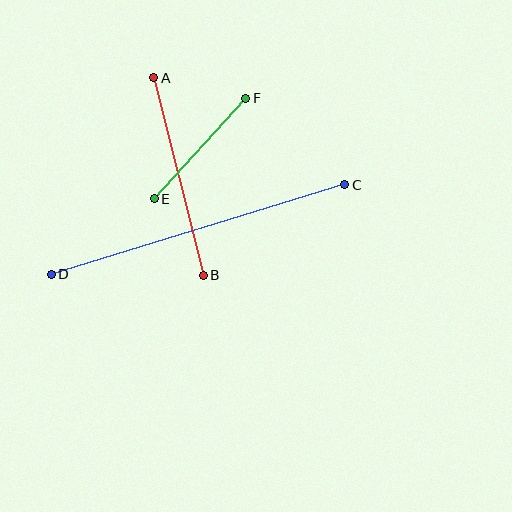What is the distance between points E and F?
The distance is approximately 136 pixels.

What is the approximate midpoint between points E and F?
The midpoint is at approximately (200, 148) pixels.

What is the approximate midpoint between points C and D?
The midpoint is at approximately (198, 229) pixels.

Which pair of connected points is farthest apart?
Points C and D are farthest apart.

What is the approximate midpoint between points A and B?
The midpoint is at approximately (178, 177) pixels.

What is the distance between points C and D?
The distance is approximately 307 pixels.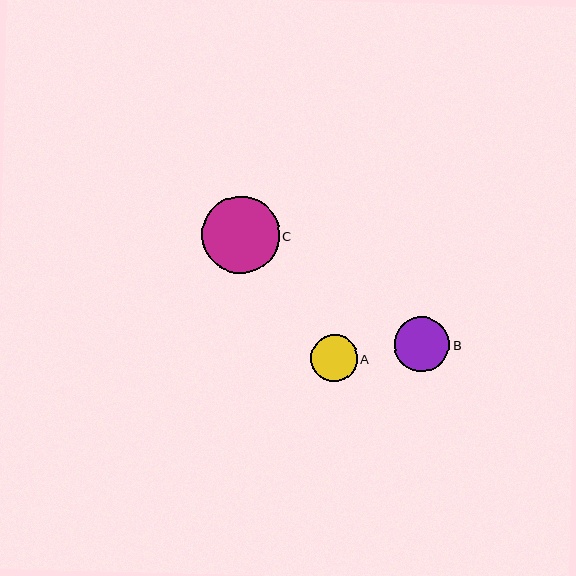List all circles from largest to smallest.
From largest to smallest: C, B, A.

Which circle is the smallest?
Circle A is the smallest with a size of approximately 47 pixels.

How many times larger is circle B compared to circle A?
Circle B is approximately 1.2 times the size of circle A.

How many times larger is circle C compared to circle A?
Circle C is approximately 1.6 times the size of circle A.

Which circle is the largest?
Circle C is the largest with a size of approximately 77 pixels.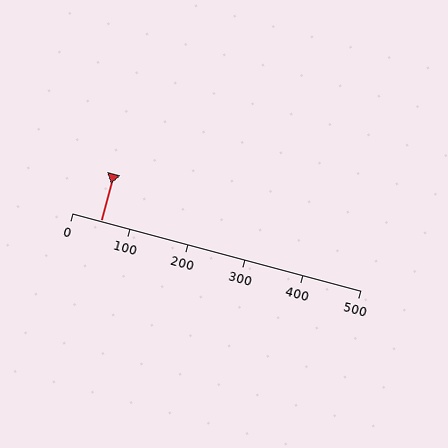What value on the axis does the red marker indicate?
The marker indicates approximately 50.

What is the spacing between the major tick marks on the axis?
The major ticks are spaced 100 apart.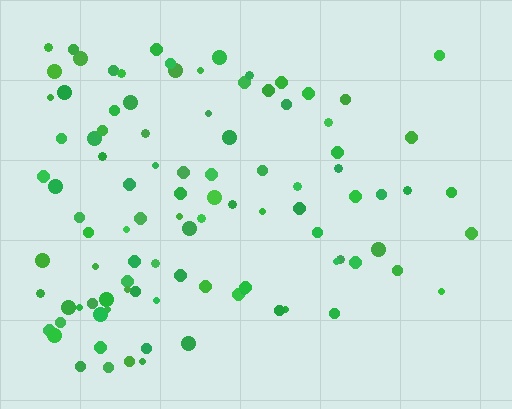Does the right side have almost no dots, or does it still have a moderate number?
Still a moderate number, just noticeably fewer than the left.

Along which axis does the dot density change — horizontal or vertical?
Horizontal.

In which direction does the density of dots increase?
From right to left, with the left side densest.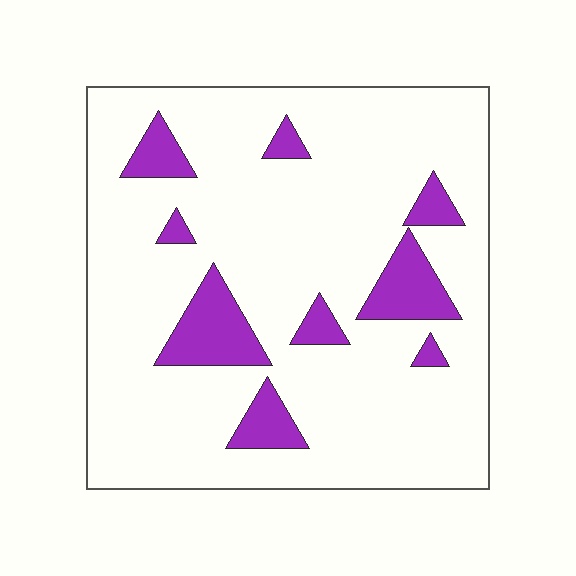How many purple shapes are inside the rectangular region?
9.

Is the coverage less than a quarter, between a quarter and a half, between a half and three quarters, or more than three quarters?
Less than a quarter.